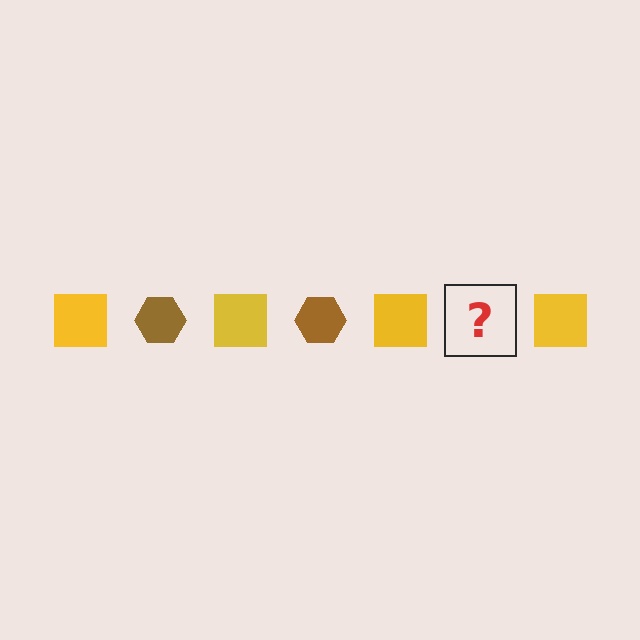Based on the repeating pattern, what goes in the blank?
The blank should be a brown hexagon.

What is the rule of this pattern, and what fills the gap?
The rule is that the pattern alternates between yellow square and brown hexagon. The gap should be filled with a brown hexagon.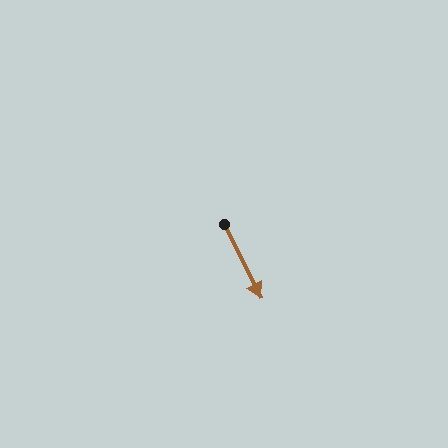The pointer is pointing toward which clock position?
Roughly 5 o'clock.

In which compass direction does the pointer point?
Southeast.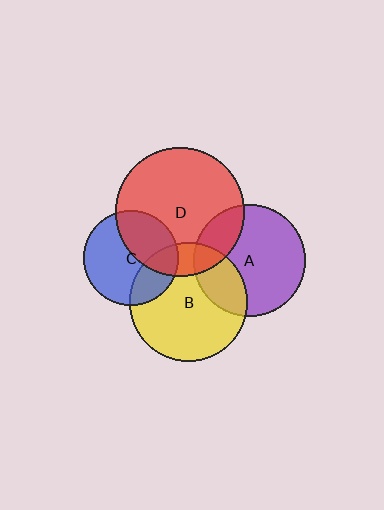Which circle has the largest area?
Circle D (red).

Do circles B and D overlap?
Yes.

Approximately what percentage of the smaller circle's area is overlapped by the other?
Approximately 15%.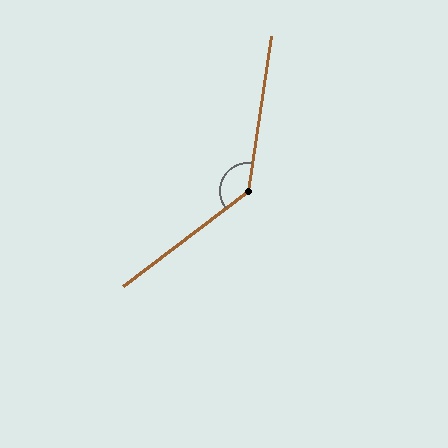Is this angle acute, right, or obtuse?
It is obtuse.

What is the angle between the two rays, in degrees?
Approximately 135 degrees.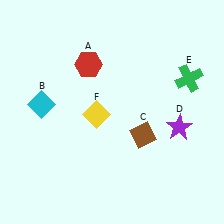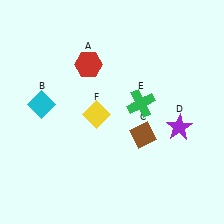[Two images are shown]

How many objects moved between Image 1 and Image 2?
1 object moved between the two images.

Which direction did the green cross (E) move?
The green cross (E) moved left.